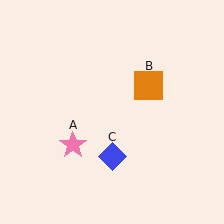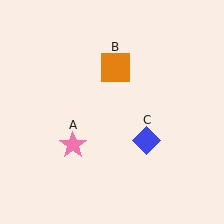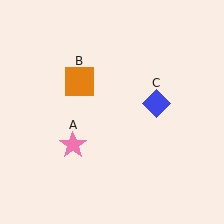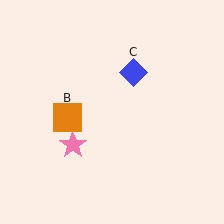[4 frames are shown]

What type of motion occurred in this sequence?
The orange square (object B), blue diamond (object C) rotated counterclockwise around the center of the scene.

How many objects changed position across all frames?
2 objects changed position: orange square (object B), blue diamond (object C).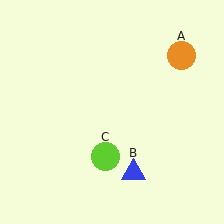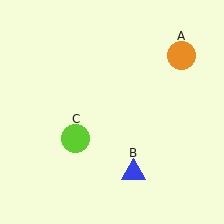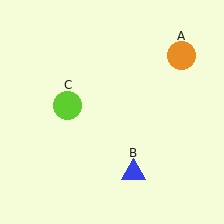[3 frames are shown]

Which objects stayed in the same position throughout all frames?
Orange circle (object A) and blue triangle (object B) remained stationary.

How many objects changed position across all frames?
1 object changed position: lime circle (object C).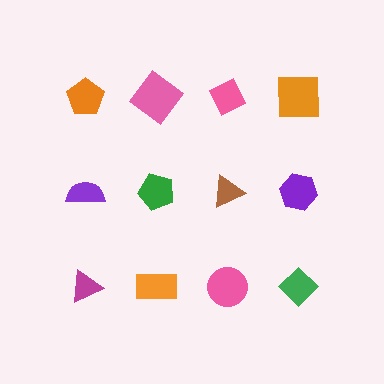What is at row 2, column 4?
A purple hexagon.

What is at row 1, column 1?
An orange pentagon.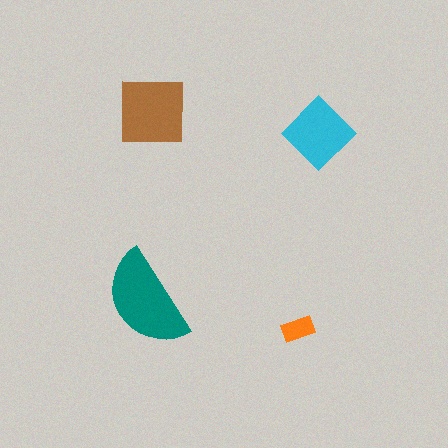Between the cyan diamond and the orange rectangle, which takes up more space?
The cyan diamond.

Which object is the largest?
The teal semicircle.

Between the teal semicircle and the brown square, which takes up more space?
The teal semicircle.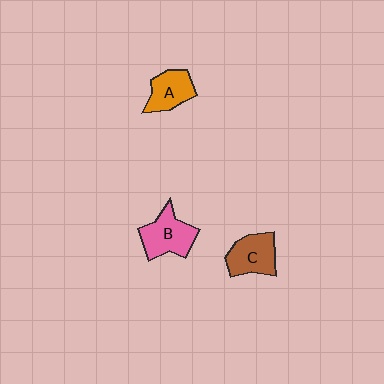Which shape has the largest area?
Shape B (pink).